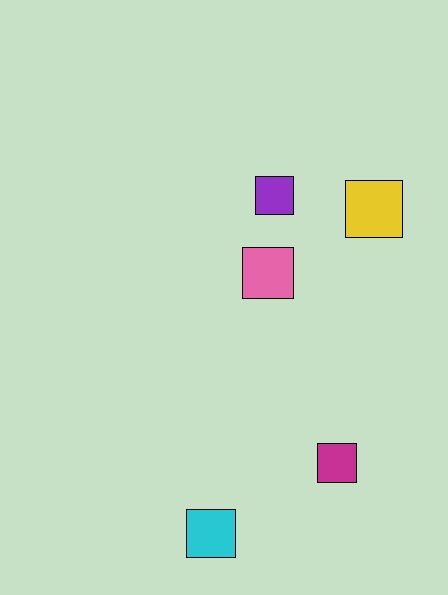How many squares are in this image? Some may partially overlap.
There are 5 squares.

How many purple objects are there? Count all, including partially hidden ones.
There is 1 purple object.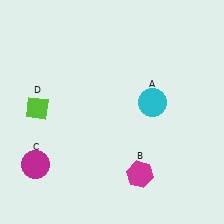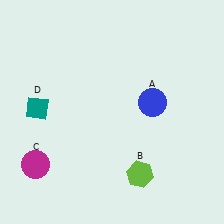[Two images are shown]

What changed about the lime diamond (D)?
In Image 1, D is lime. In Image 2, it changed to teal.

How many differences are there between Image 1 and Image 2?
There are 3 differences between the two images.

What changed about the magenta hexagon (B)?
In Image 1, B is magenta. In Image 2, it changed to lime.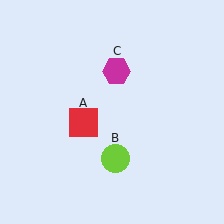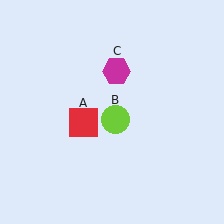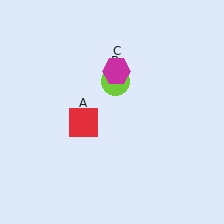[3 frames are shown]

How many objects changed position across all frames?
1 object changed position: lime circle (object B).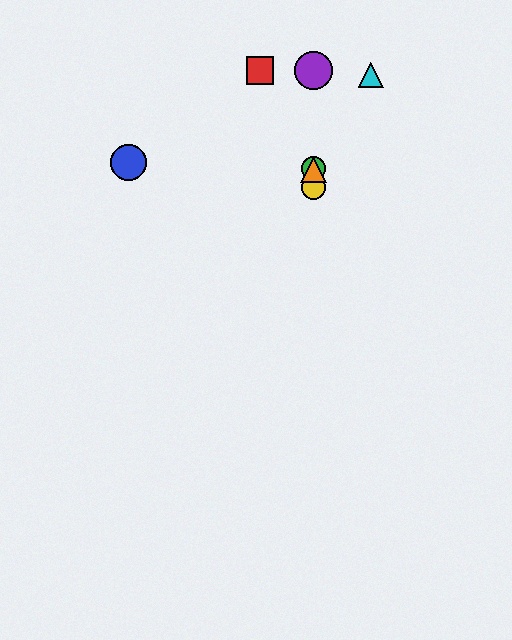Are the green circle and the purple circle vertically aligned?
Yes, both are at x≈314.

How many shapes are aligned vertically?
4 shapes (the green circle, the yellow circle, the purple circle, the orange triangle) are aligned vertically.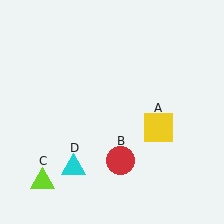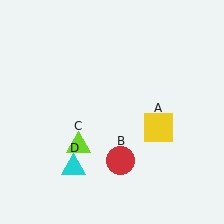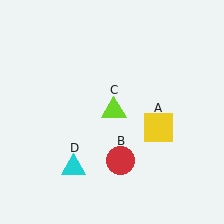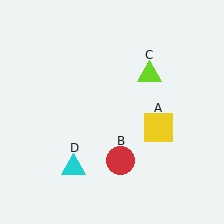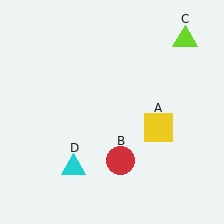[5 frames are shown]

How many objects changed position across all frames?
1 object changed position: lime triangle (object C).